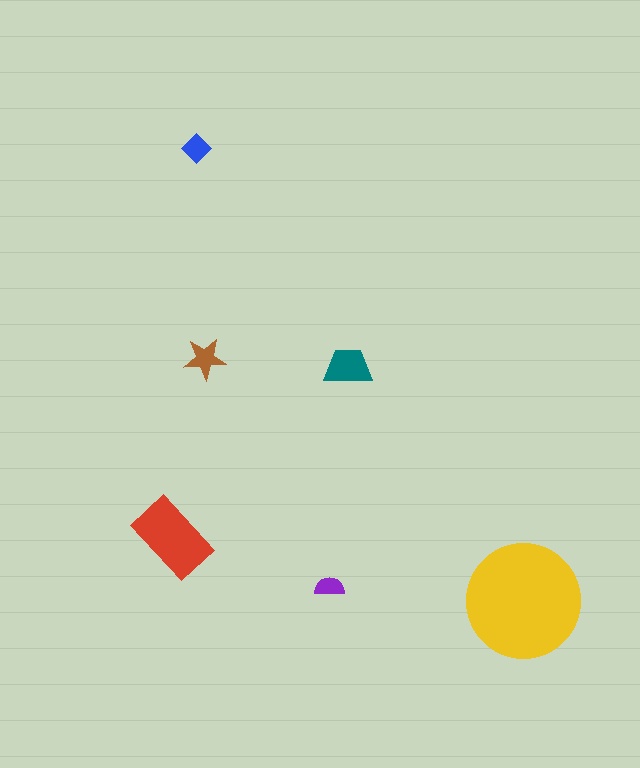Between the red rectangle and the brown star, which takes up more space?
The red rectangle.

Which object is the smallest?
The purple semicircle.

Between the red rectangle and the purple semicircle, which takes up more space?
The red rectangle.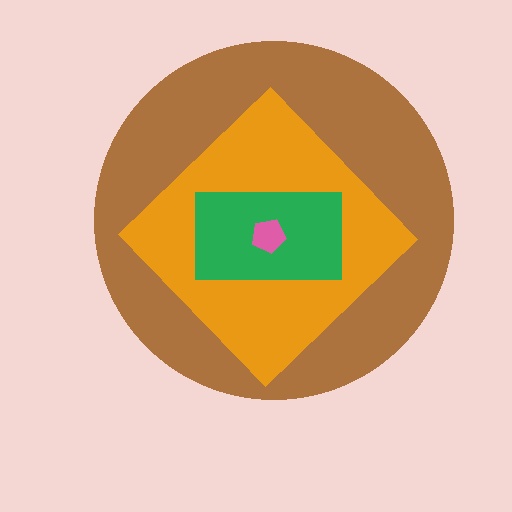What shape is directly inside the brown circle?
The orange diamond.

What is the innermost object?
The pink pentagon.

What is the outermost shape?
The brown circle.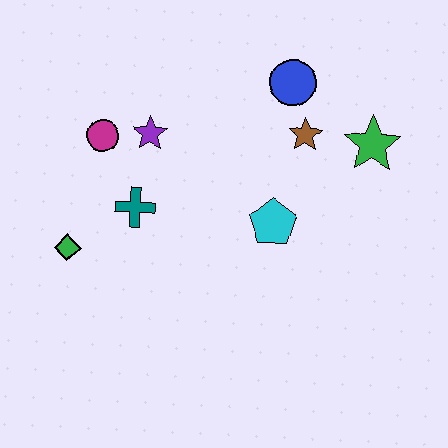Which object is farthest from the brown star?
The green diamond is farthest from the brown star.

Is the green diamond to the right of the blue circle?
No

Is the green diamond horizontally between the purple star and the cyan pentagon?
No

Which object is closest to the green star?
The brown star is closest to the green star.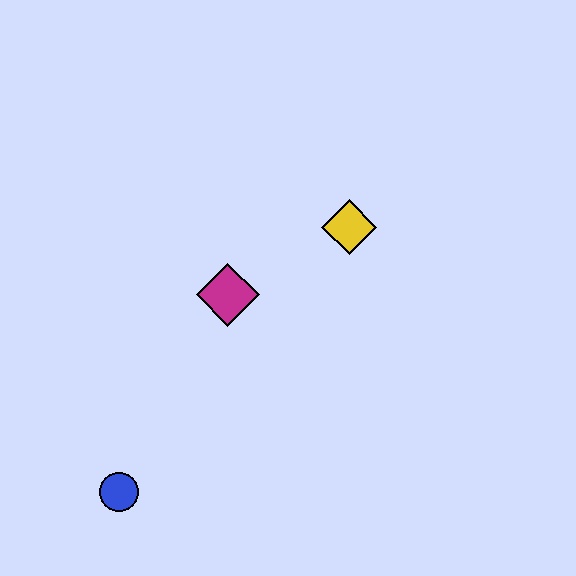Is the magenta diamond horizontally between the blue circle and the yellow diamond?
Yes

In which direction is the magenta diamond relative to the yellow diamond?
The magenta diamond is to the left of the yellow diamond.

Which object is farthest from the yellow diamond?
The blue circle is farthest from the yellow diamond.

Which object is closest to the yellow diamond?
The magenta diamond is closest to the yellow diamond.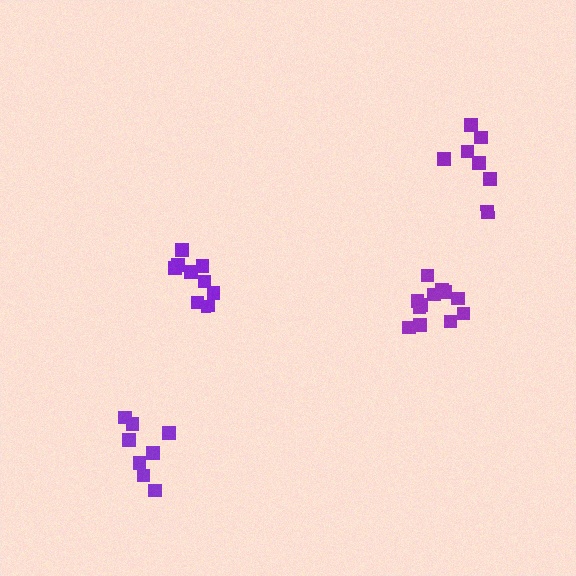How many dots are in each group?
Group 1: 9 dots, Group 2: 12 dots, Group 3: 8 dots, Group 4: 8 dots (37 total).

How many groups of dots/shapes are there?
There are 4 groups.